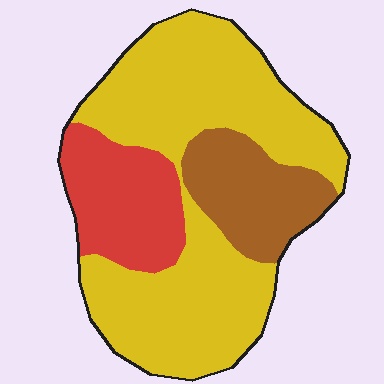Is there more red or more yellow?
Yellow.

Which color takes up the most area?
Yellow, at roughly 65%.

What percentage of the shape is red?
Red covers 19% of the shape.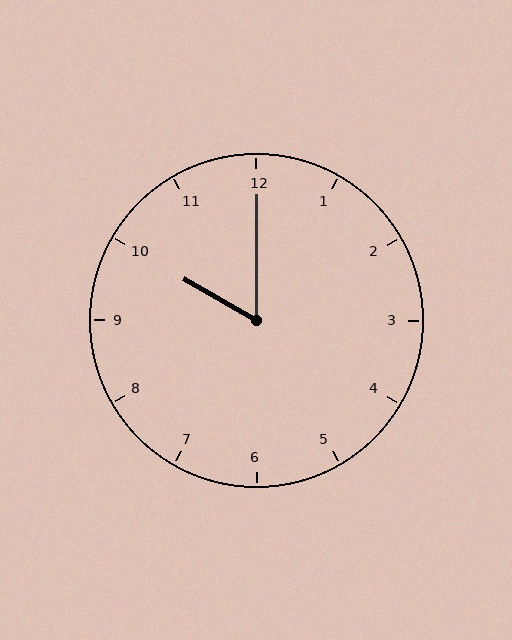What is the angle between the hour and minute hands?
Approximately 60 degrees.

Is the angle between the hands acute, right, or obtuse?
It is acute.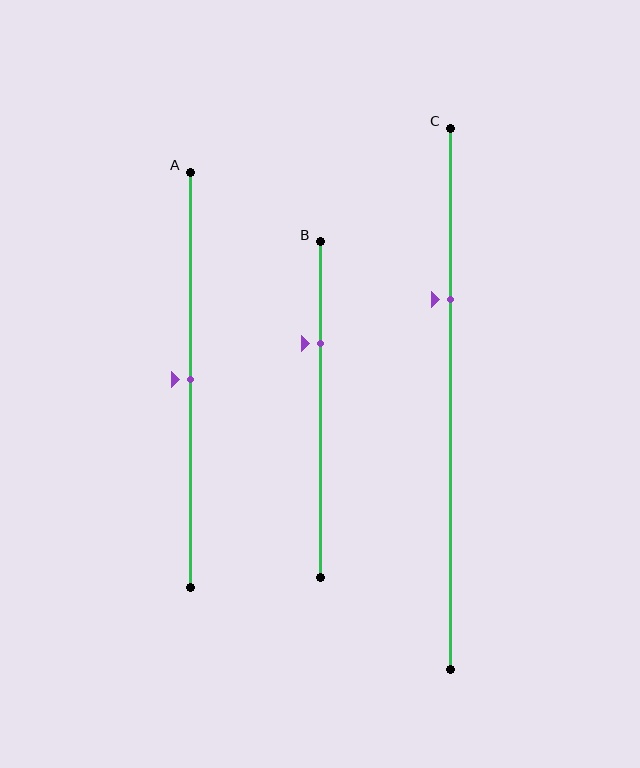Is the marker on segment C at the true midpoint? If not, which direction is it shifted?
No, the marker on segment C is shifted upward by about 18% of the segment length.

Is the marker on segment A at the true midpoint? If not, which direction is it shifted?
Yes, the marker on segment A is at the true midpoint.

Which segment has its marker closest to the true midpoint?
Segment A has its marker closest to the true midpoint.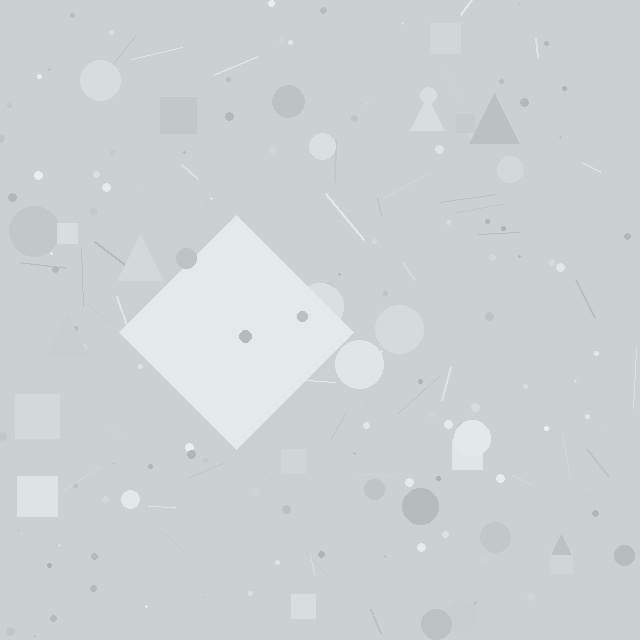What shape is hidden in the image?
A diamond is hidden in the image.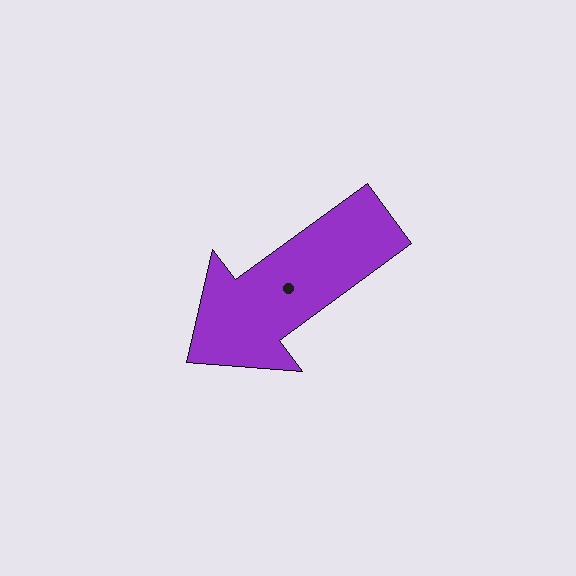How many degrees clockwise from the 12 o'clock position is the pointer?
Approximately 234 degrees.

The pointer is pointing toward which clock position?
Roughly 8 o'clock.